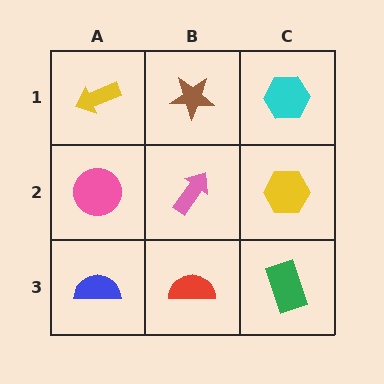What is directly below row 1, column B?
A pink arrow.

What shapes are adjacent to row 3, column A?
A pink circle (row 2, column A), a red semicircle (row 3, column B).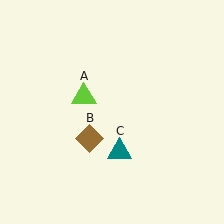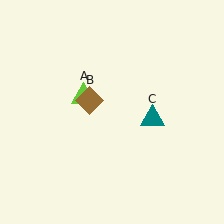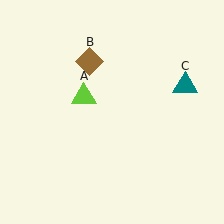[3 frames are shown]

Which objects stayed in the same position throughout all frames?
Lime triangle (object A) remained stationary.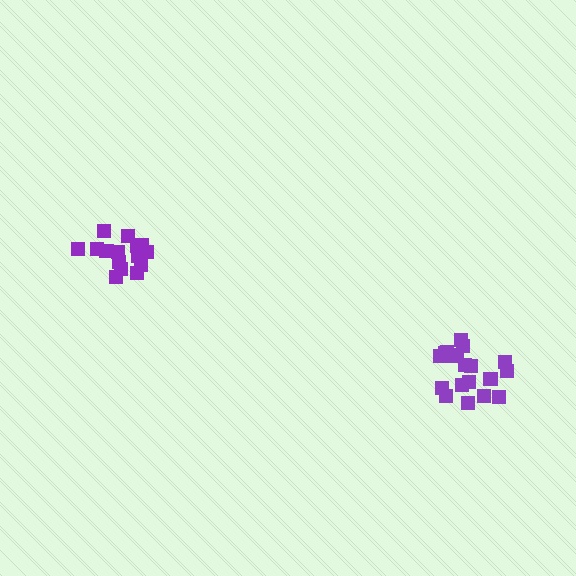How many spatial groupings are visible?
There are 2 spatial groupings.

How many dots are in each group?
Group 1: 20 dots, Group 2: 15 dots (35 total).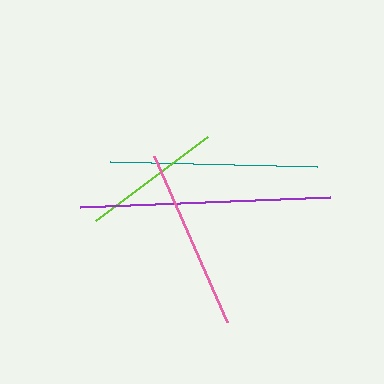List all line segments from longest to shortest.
From longest to shortest: purple, teal, pink, lime.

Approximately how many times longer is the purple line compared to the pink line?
The purple line is approximately 1.4 times the length of the pink line.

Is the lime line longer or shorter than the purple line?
The purple line is longer than the lime line.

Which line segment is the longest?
The purple line is the longest at approximately 250 pixels.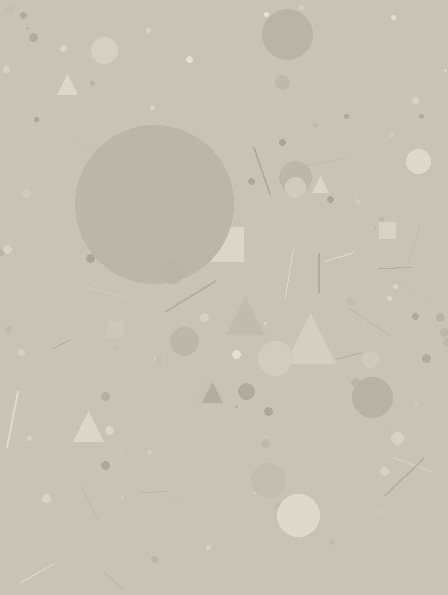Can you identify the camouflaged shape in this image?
The camouflaged shape is a circle.